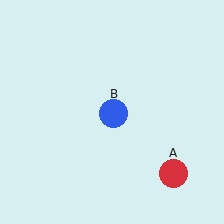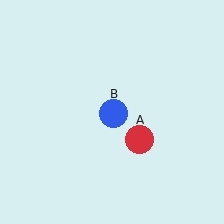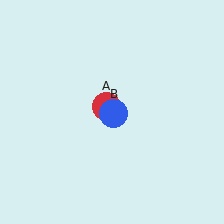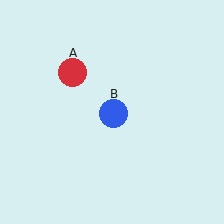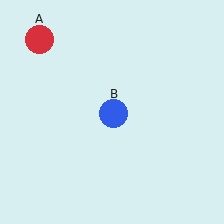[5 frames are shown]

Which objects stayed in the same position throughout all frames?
Blue circle (object B) remained stationary.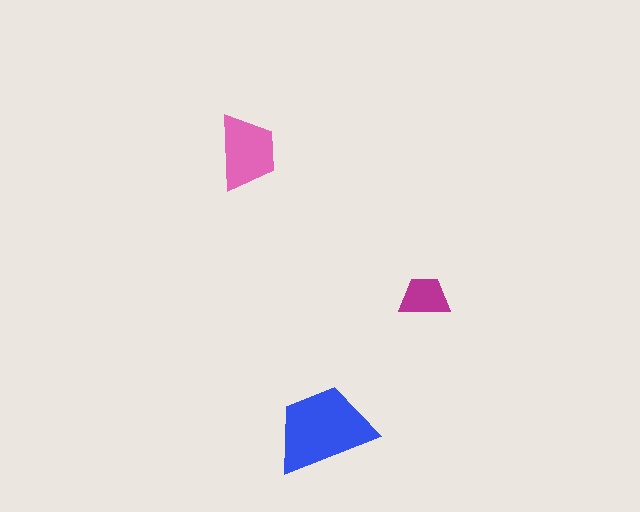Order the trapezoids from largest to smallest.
the blue one, the pink one, the magenta one.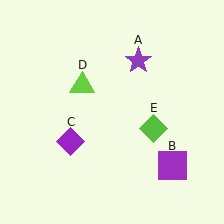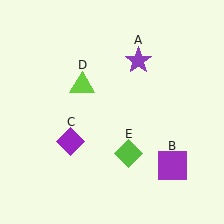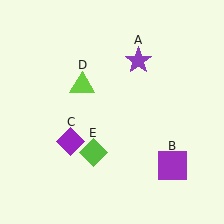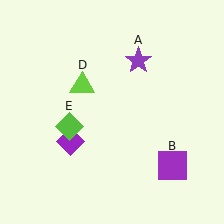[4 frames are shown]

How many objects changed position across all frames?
1 object changed position: lime diamond (object E).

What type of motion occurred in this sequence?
The lime diamond (object E) rotated clockwise around the center of the scene.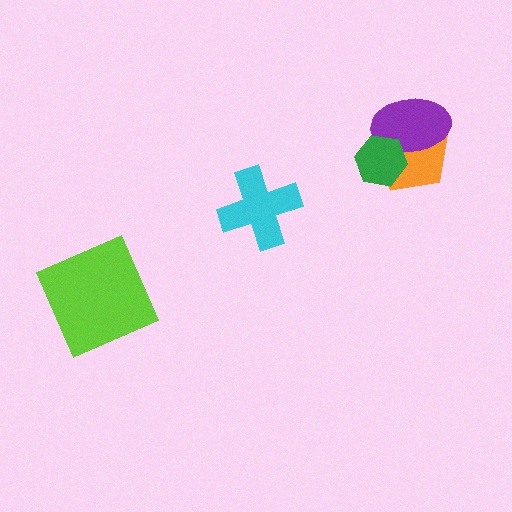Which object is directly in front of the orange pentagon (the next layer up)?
The purple ellipse is directly in front of the orange pentagon.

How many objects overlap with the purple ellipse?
2 objects overlap with the purple ellipse.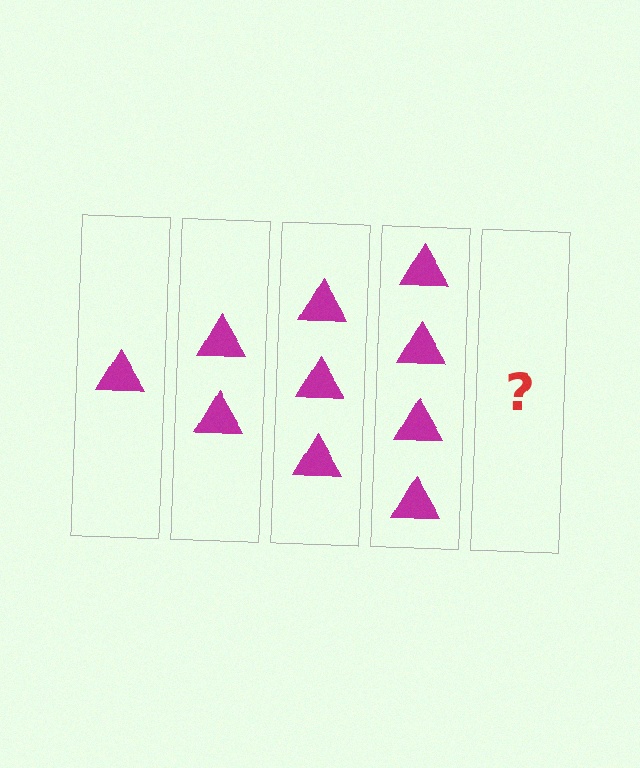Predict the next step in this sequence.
The next step is 5 triangles.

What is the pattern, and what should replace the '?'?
The pattern is that each step adds one more triangle. The '?' should be 5 triangles.